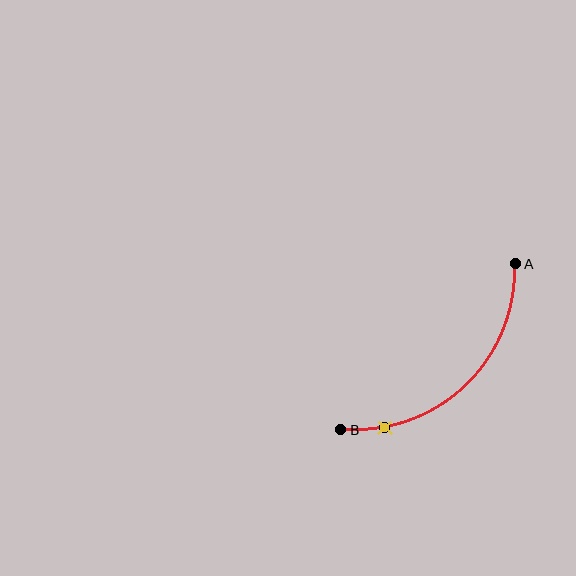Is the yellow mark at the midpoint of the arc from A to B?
No. The yellow mark lies on the arc but is closer to endpoint B. The arc midpoint would be at the point on the curve equidistant along the arc from both A and B.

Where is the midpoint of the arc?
The arc midpoint is the point on the curve farthest from the straight line joining A and B. It sits below and to the right of that line.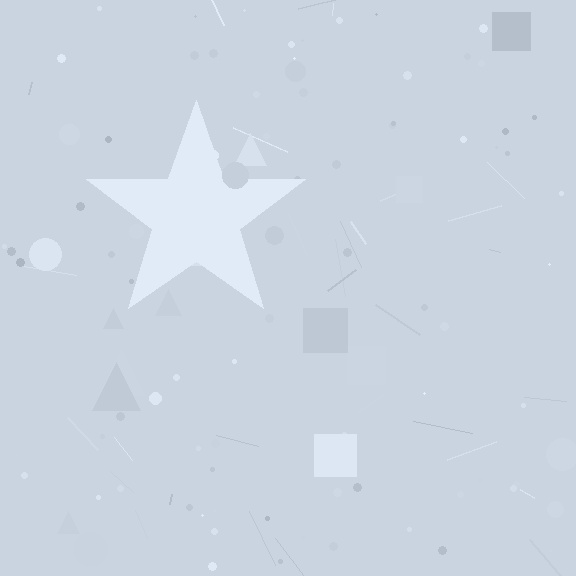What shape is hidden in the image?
A star is hidden in the image.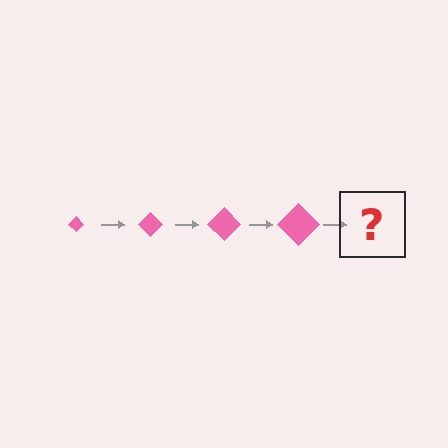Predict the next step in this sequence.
The next step is a pink diamond, larger than the previous one.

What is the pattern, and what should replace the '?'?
The pattern is that the diamond gets progressively larger each step. The '?' should be a pink diamond, larger than the previous one.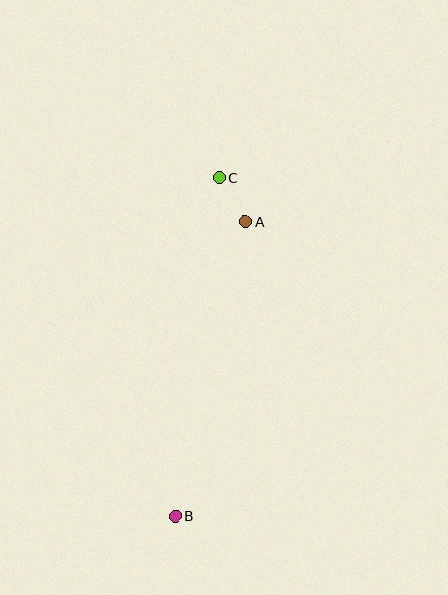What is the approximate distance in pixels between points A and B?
The distance between A and B is approximately 302 pixels.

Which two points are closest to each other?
Points A and C are closest to each other.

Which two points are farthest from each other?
Points B and C are farthest from each other.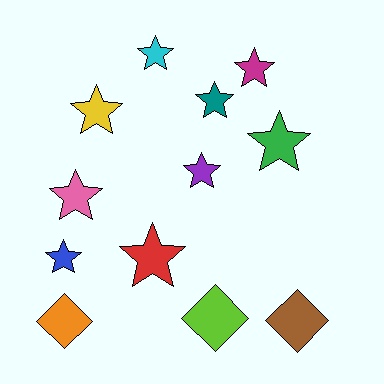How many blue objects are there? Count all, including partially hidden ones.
There is 1 blue object.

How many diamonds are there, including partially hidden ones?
There are 3 diamonds.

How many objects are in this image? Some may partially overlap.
There are 12 objects.